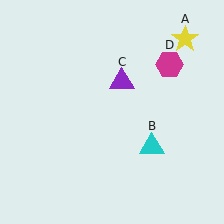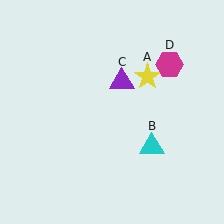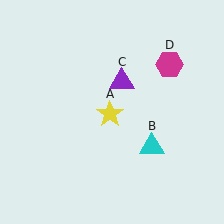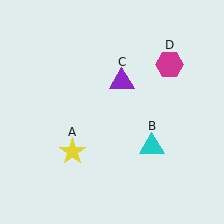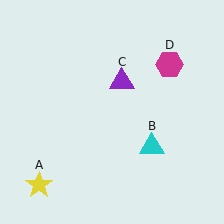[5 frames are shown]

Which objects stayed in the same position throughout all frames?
Cyan triangle (object B) and purple triangle (object C) and magenta hexagon (object D) remained stationary.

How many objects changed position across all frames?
1 object changed position: yellow star (object A).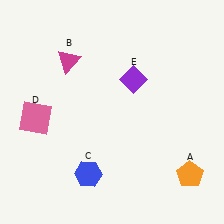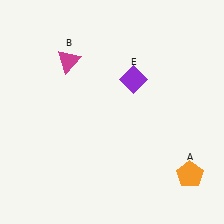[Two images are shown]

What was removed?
The blue hexagon (C), the pink square (D) were removed in Image 2.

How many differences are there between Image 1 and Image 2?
There are 2 differences between the two images.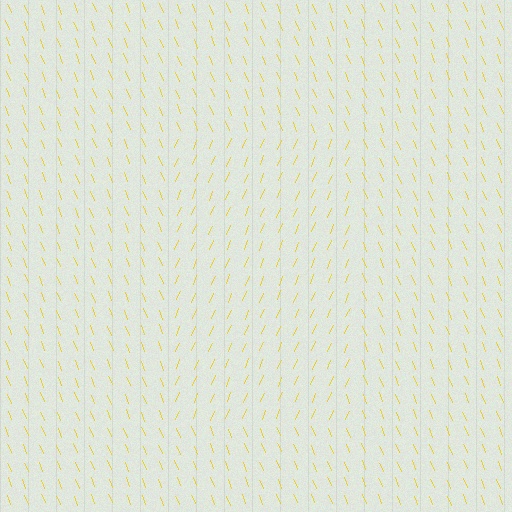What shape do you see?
I see a rectangle.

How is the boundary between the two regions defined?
The boundary is defined purely by a change in line orientation (approximately 45 degrees difference). All lines are the same color and thickness.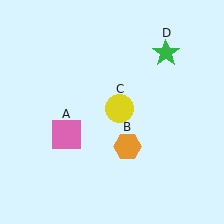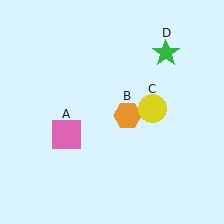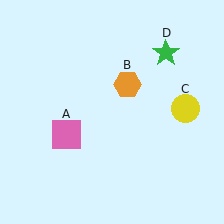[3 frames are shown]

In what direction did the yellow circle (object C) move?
The yellow circle (object C) moved right.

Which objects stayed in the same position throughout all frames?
Pink square (object A) and green star (object D) remained stationary.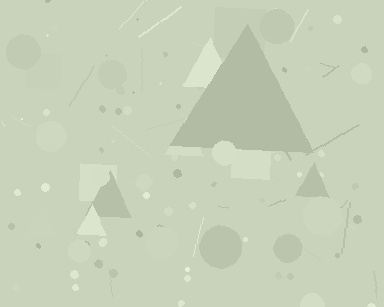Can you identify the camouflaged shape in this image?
The camouflaged shape is a triangle.